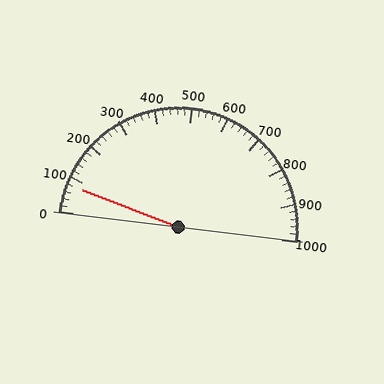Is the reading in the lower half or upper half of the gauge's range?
The reading is in the lower half of the range (0 to 1000).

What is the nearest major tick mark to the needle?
The nearest major tick mark is 100.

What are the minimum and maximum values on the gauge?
The gauge ranges from 0 to 1000.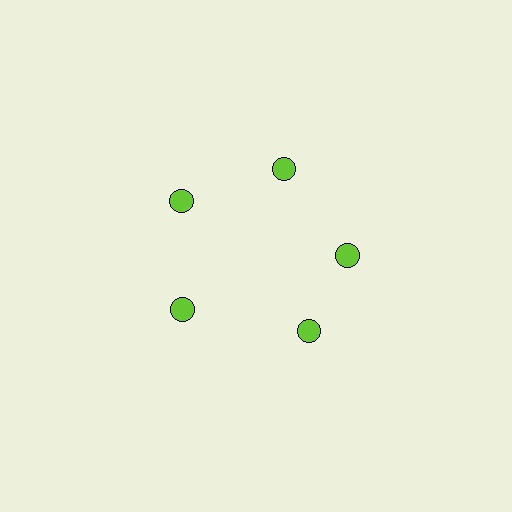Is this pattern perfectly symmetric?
No. The 5 lime circles are arranged in a ring, but one element near the 5 o'clock position is rotated out of alignment along the ring, breaking the 5-fold rotational symmetry.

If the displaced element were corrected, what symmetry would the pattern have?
It would have 5-fold rotational symmetry — the pattern would map onto itself every 72 degrees.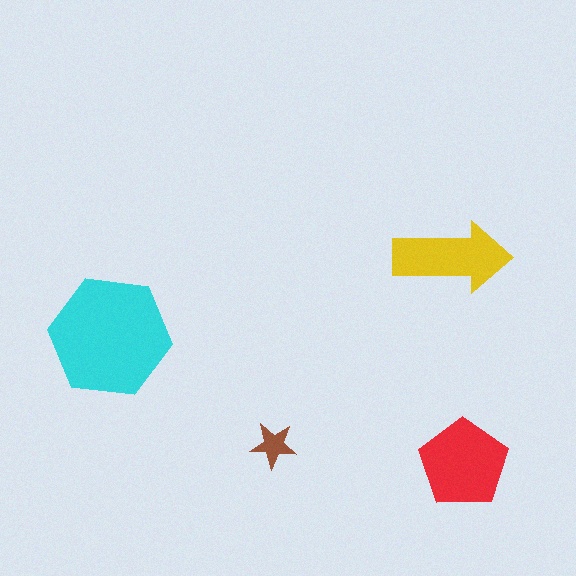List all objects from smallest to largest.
The brown star, the yellow arrow, the red pentagon, the cyan hexagon.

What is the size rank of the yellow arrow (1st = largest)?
3rd.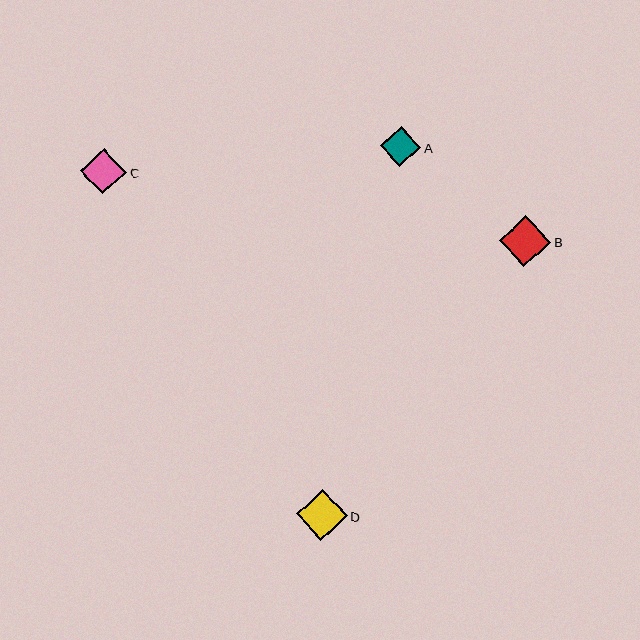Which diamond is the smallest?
Diamond A is the smallest with a size of approximately 40 pixels.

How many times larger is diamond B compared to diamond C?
Diamond B is approximately 1.1 times the size of diamond C.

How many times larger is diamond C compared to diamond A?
Diamond C is approximately 1.1 times the size of diamond A.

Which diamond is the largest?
Diamond B is the largest with a size of approximately 52 pixels.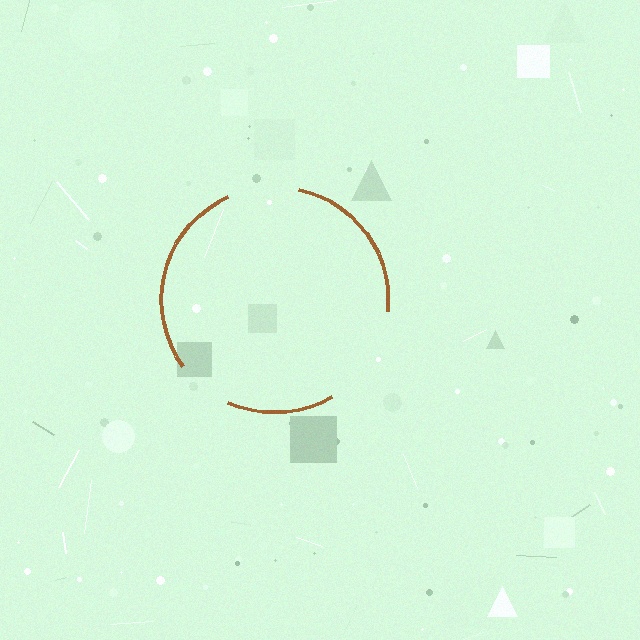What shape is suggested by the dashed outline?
The dashed outline suggests a circle.